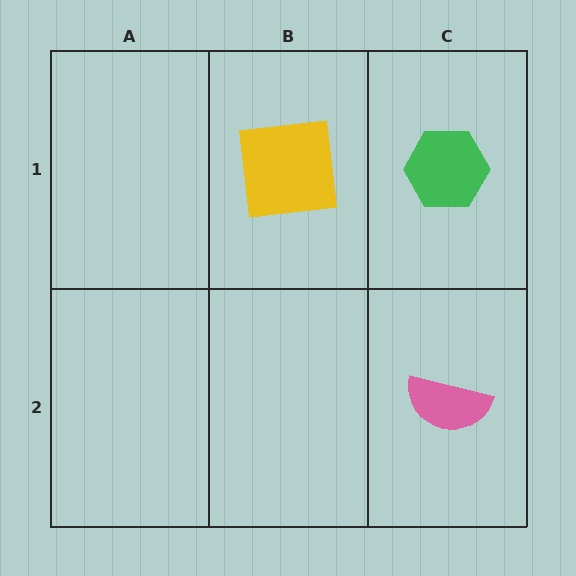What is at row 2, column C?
A pink semicircle.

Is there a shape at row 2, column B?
No, that cell is empty.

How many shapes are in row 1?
2 shapes.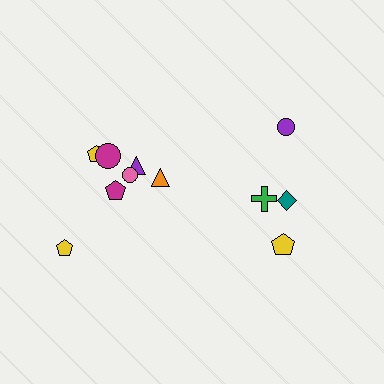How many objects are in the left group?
There are 7 objects.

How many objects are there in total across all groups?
There are 11 objects.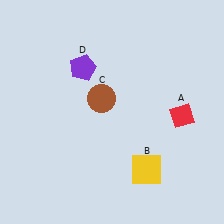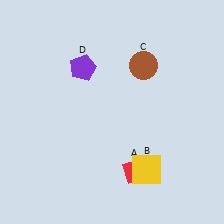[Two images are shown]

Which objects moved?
The objects that moved are: the red diamond (A), the brown circle (C).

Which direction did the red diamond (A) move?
The red diamond (A) moved down.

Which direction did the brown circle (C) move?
The brown circle (C) moved right.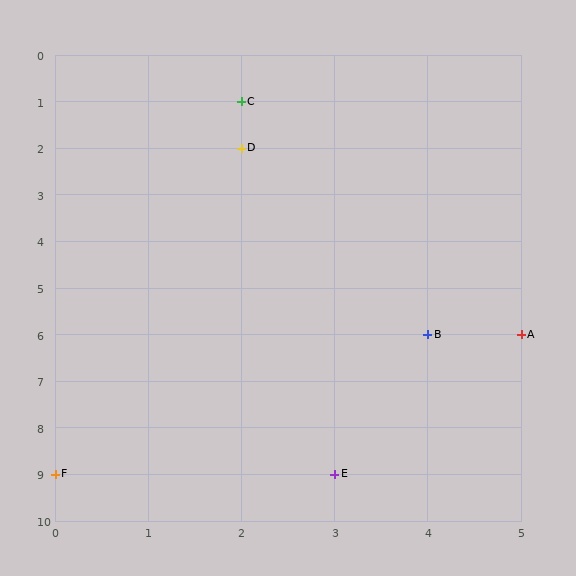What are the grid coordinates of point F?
Point F is at grid coordinates (0, 9).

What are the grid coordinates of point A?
Point A is at grid coordinates (5, 6).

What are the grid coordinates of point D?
Point D is at grid coordinates (2, 2).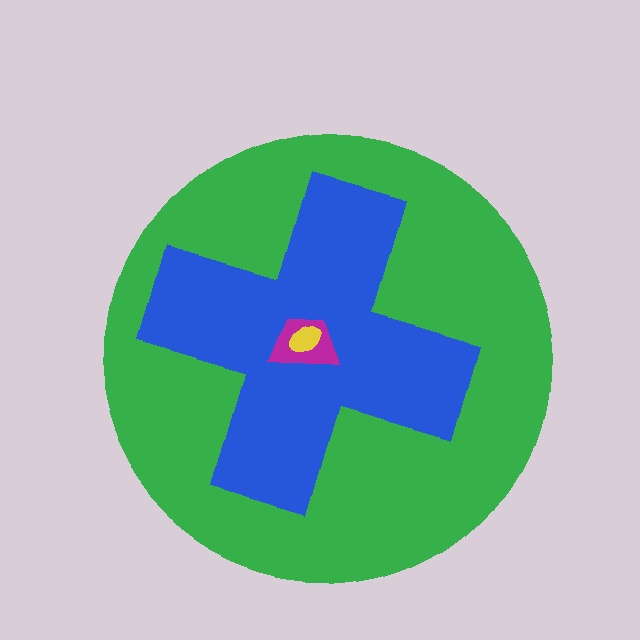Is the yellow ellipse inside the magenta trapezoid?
Yes.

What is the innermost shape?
The yellow ellipse.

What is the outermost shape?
The green circle.